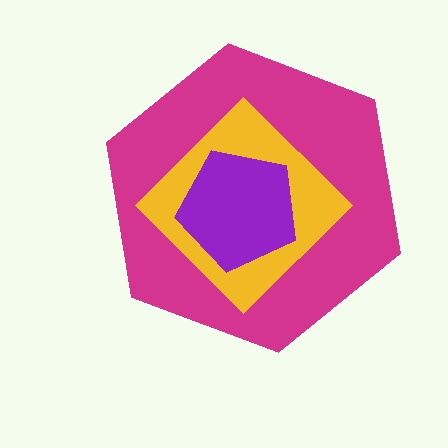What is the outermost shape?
The magenta hexagon.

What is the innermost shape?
The purple pentagon.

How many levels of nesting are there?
3.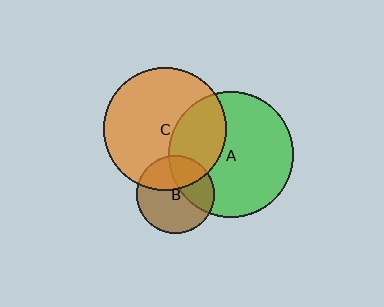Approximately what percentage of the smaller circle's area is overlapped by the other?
Approximately 30%.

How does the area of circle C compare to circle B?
Approximately 2.5 times.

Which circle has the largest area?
Circle A (green).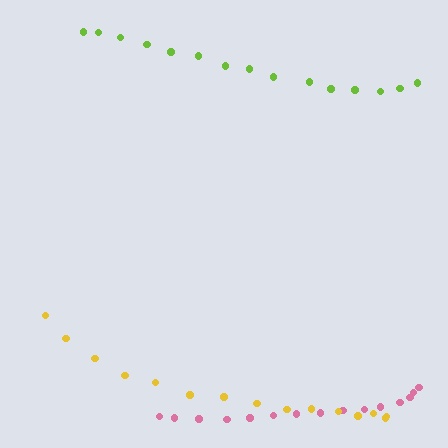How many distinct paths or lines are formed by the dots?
There are 3 distinct paths.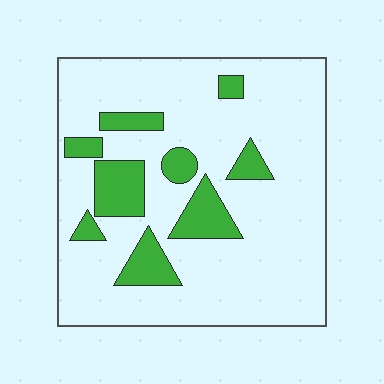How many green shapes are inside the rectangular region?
9.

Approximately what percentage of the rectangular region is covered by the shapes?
Approximately 20%.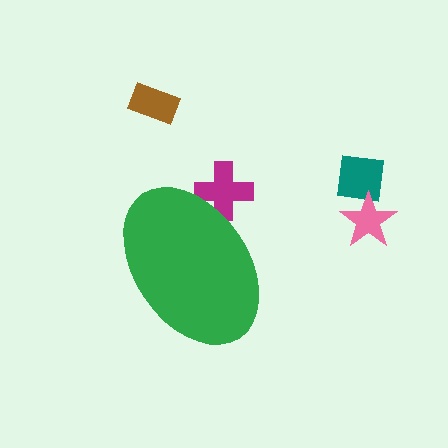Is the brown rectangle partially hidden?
No, the brown rectangle is fully visible.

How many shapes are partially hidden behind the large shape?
1 shape is partially hidden.